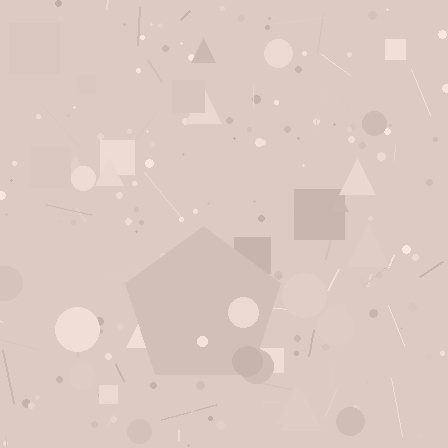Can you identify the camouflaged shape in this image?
The camouflaged shape is a pentagon.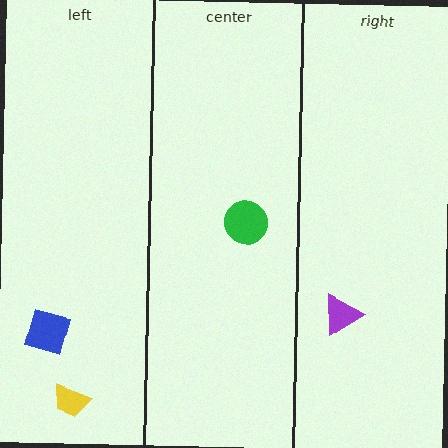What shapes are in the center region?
The green circle.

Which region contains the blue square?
The left region.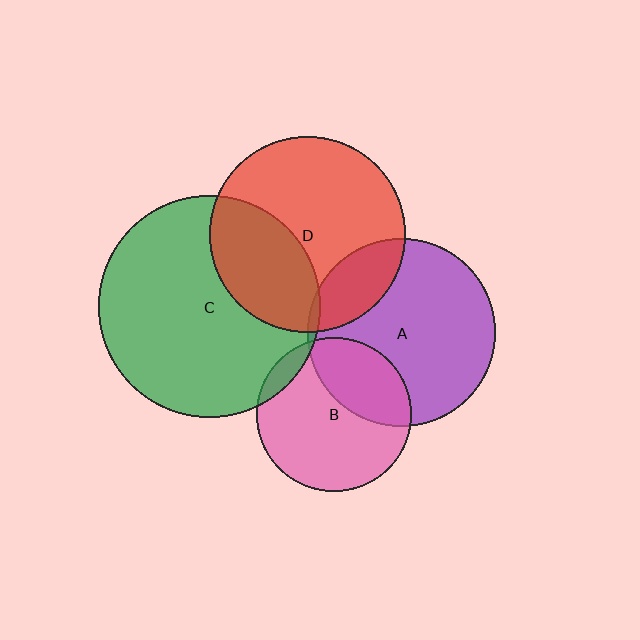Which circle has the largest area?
Circle C (green).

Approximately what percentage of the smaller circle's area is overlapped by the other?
Approximately 20%.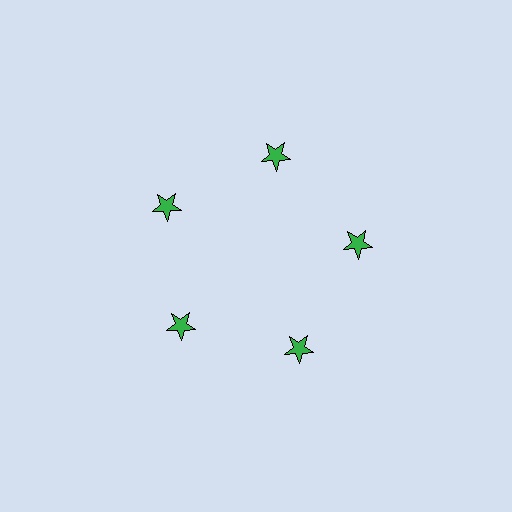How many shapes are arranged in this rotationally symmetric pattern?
There are 5 shapes, arranged in 5 groups of 1.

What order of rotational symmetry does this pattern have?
This pattern has 5-fold rotational symmetry.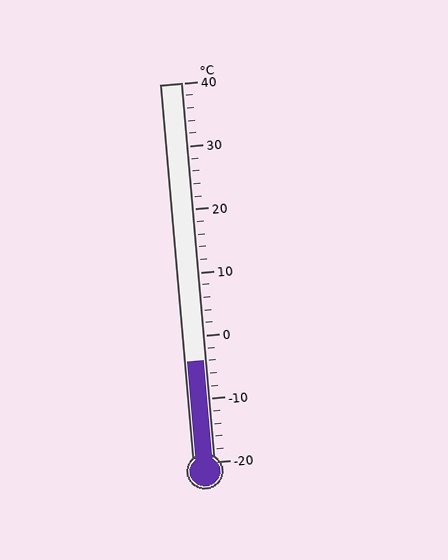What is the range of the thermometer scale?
The thermometer scale ranges from -20°C to 40°C.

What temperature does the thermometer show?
The thermometer shows approximately -4°C.